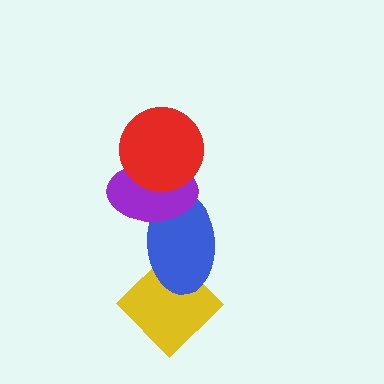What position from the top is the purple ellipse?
The purple ellipse is 2nd from the top.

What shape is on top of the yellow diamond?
The blue ellipse is on top of the yellow diamond.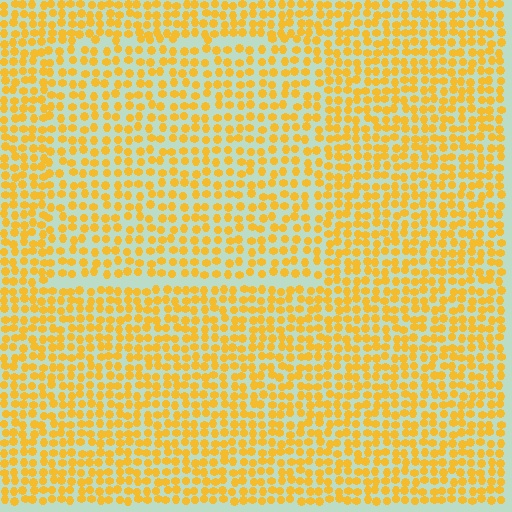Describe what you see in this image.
The image contains small yellow elements arranged at two different densities. A rectangle-shaped region is visible where the elements are less densely packed than the surrounding area.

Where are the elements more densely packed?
The elements are more densely packed outside the rectangle boundary.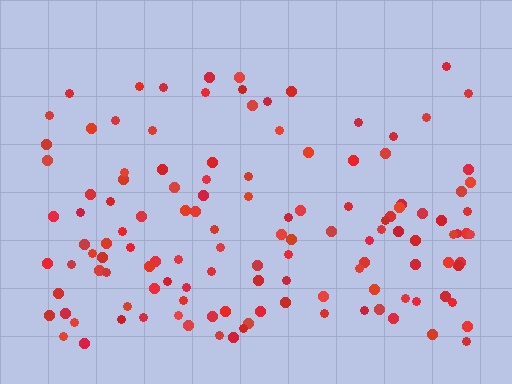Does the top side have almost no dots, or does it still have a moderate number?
Still a moderate number, just noticeably fewer than the bottom.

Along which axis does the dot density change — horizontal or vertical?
Vertical.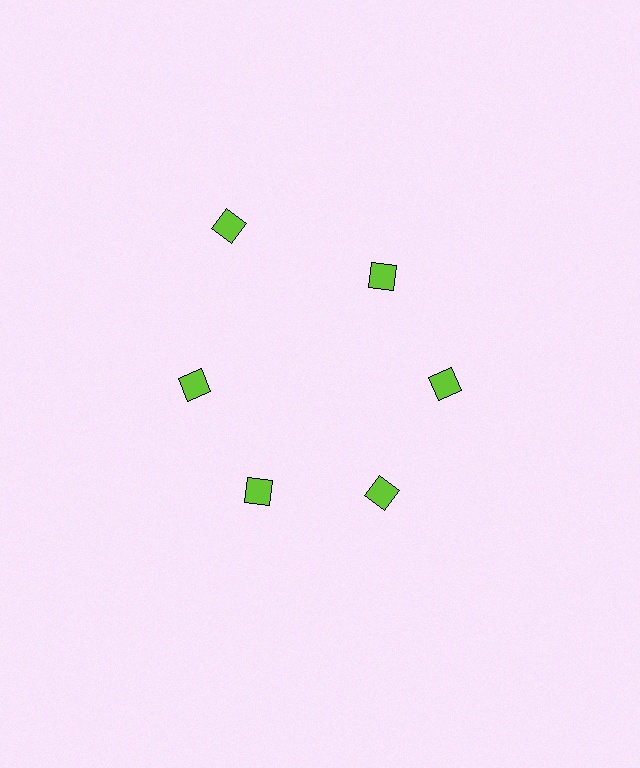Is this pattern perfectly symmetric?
No. The 6 lime diamonds are arranged in a ring, but one element near the 11 o'clock position is pushed outward from the center, breaking the 6-fold rotational symmetry.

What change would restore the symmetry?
The symmetry would be restored by moving it inward, back onto the ring so that all 6 diamonds sit at equal angles and equal distance from the center.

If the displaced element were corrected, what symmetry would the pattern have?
It would have 6-fold rotational symmetry — the pattern would map onto itself every 60 degrees.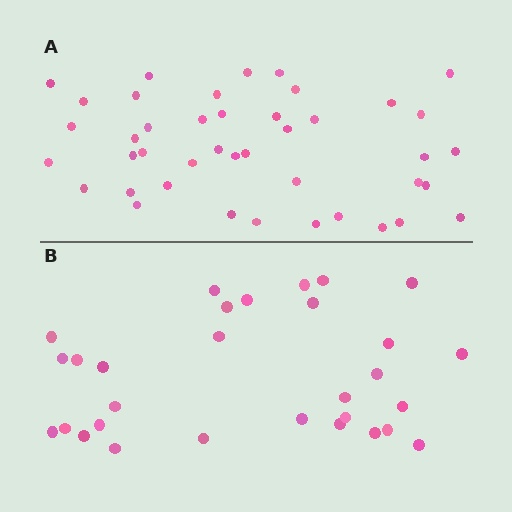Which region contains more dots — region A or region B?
Region A (the top region) has more dots.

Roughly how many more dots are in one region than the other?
Region A has roughly 12 or so more dots than region B.